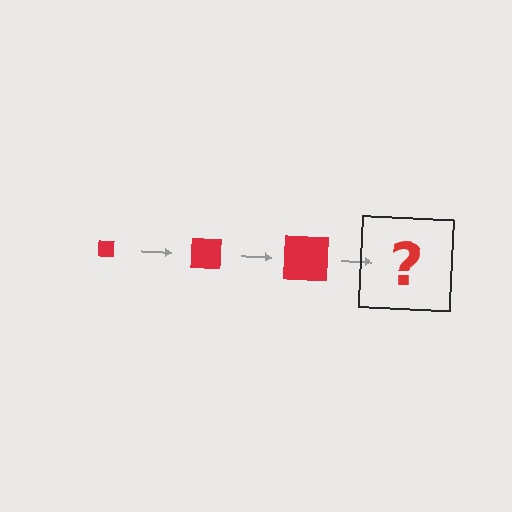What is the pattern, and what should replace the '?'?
The pattern is that the square gets progressively larger each step. The '?' should be a red square, larger than the previous one.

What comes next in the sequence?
The next element should be a red square, larger than the previous one.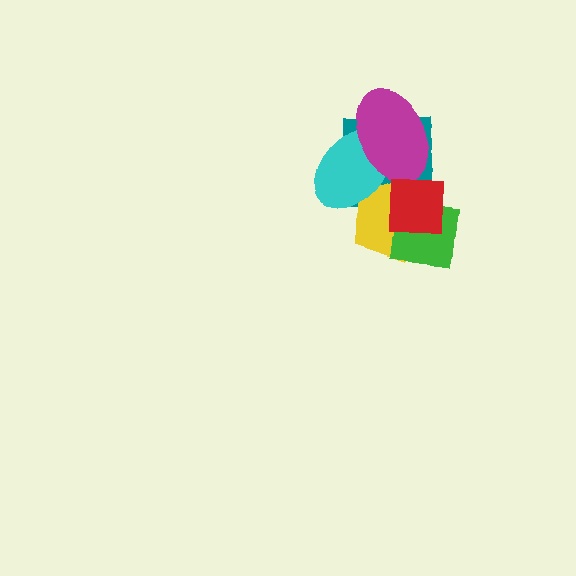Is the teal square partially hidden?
Yes, it is partially covered by another shape.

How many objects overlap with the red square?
3 objects overlap with the red square.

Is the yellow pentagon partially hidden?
Yes, it is partially covered by another shape.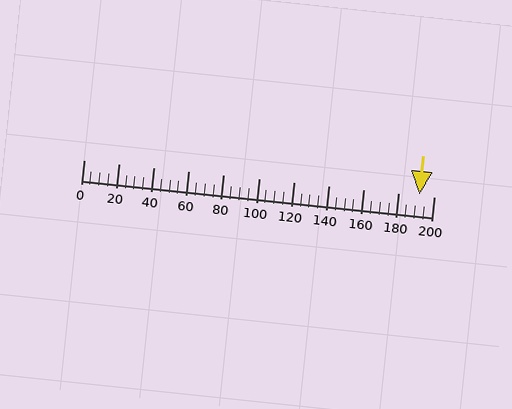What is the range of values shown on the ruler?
The ruler shows values from 0 to 200.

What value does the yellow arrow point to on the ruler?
The yellow arrow points to approximately 192.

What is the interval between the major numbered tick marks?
The major tick marks are spaced 20 units apart.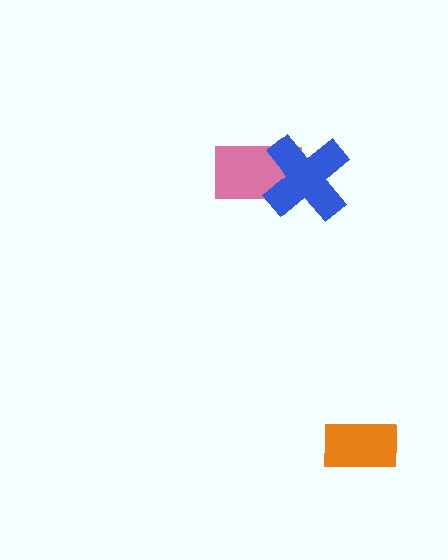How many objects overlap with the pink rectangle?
1 object overlaps with the pink rectangle.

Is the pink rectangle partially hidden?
Yes, it is partially covered by another shape.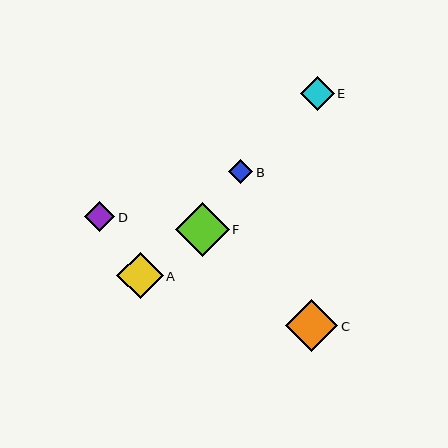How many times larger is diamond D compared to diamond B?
Diamond D is approximately 1.2 times the size of diamond B.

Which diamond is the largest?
Diamond F is the largest with a size of approximately 54 pixels.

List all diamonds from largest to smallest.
From largest to smallest: F, C, A, E, D, B.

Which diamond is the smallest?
Diamond B is the smallest with a size of approximately 25 pixels.